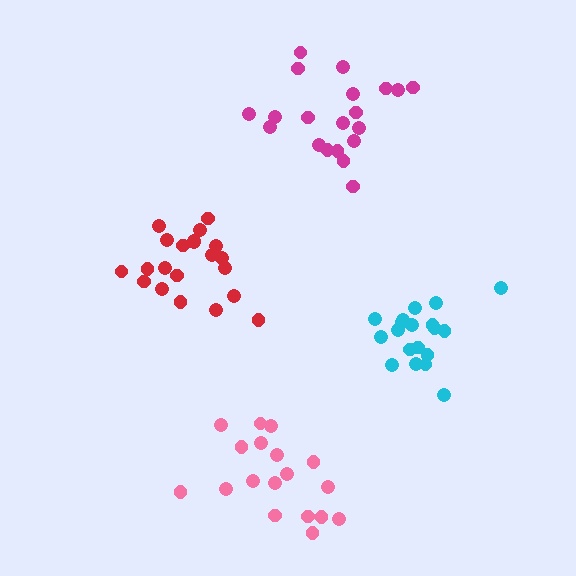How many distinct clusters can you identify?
There are 4 distinct clusters.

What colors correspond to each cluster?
The clusters are colored: magenta, cyan, pink, red.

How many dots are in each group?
Group 1: 20 dots, Group 2: 19 dots, Group 3: 18 dots, Group 4: 21 dots (78 total).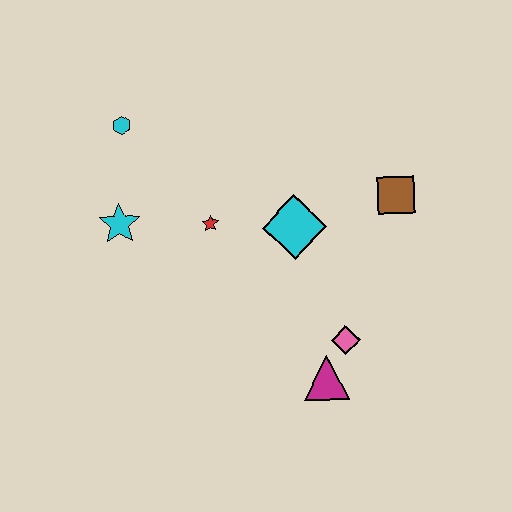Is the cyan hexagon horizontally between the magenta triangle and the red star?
No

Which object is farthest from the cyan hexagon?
The magenta triangle is farthest from the cyan hexagon.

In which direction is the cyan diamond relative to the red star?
The cyan diamond is to the right of the red star.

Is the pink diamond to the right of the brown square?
No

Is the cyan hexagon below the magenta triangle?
No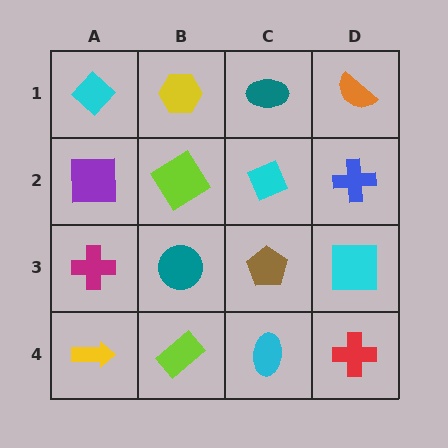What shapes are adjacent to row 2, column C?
A teal ellipse (row 1, column C), a brown pentagon (row 3, column C), a lime diamond (row 2, column B), a blue cross (row 2, column D).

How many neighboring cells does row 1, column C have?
3.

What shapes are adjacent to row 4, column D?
A cyan square (row 3, column D), a cyan ellipse (row 4, column C).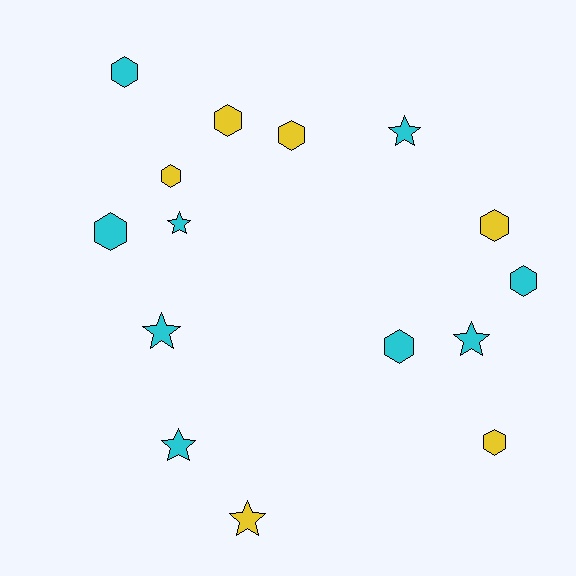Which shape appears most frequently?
Hexagon, with 9 objects.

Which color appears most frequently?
Cyan, with 9 objects.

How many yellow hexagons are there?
There are 5 yellow hexagons.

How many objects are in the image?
There are 15 objects.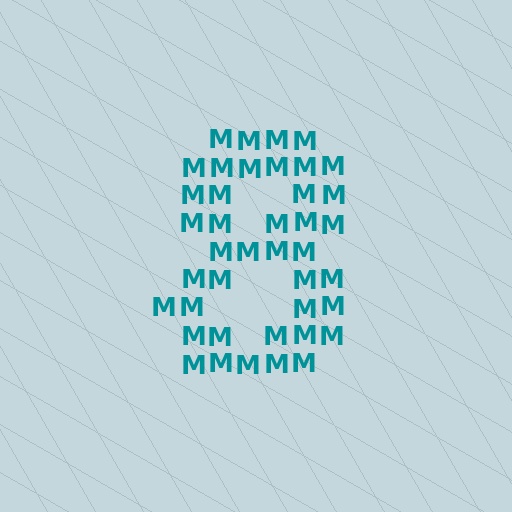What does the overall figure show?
The overall figure shows the digit 8.